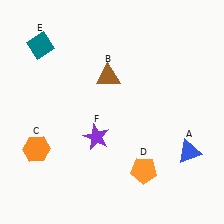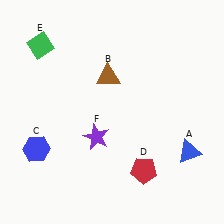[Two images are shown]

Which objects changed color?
C changed from orange to blue. D changed from orange to red. E changed from teal to green.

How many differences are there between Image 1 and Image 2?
There are 3 differences between the two images.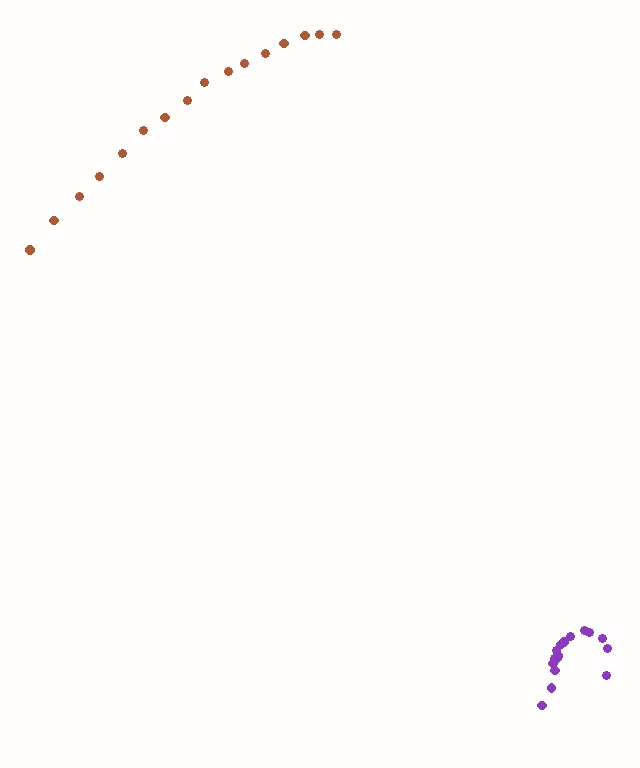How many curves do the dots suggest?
There are 2 distinct paths.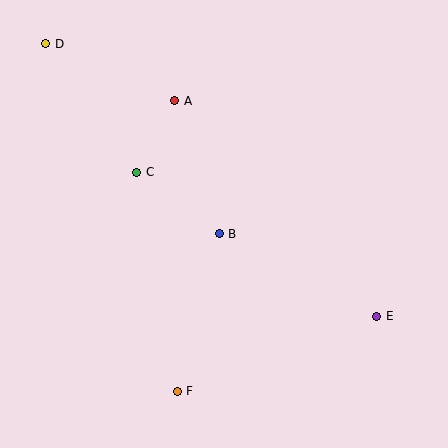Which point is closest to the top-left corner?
Point D is closest to the top-left corner.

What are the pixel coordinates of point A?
Point A is at (175, 101).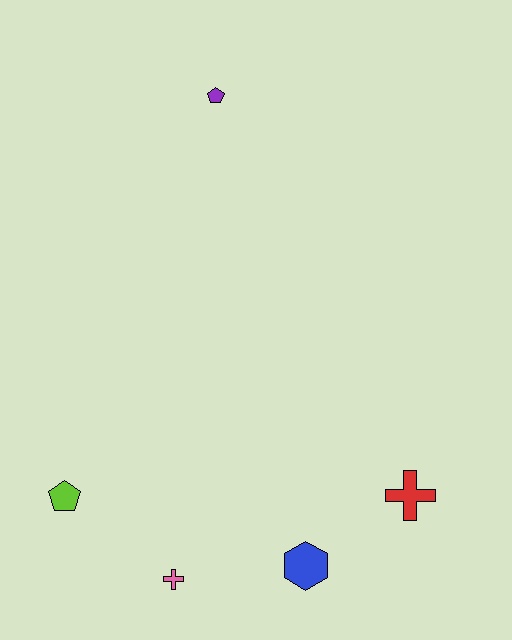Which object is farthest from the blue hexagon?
The purple pentagon is farthest from the blue hexagon.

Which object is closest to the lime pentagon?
The pink cross is closest to the lime pentagon.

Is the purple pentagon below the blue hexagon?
No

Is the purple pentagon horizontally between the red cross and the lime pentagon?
Yes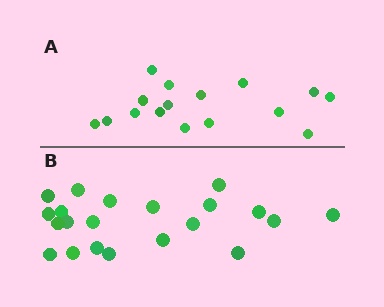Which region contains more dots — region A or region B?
Region B (the bottom region) has more dots.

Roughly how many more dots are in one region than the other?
Region B has about 5 more dots than region A.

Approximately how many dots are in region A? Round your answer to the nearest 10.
About 20 dots. (The exact count is 16, which rounds to 20.)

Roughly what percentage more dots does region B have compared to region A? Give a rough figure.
About 30% more.